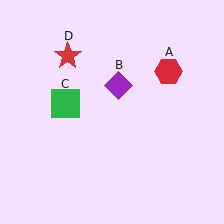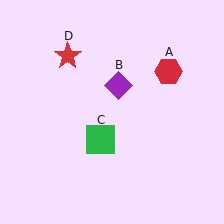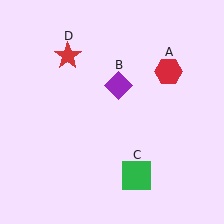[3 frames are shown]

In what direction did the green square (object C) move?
The green square (object C) moved down and to the right.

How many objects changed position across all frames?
1 object changed position: green square (object C).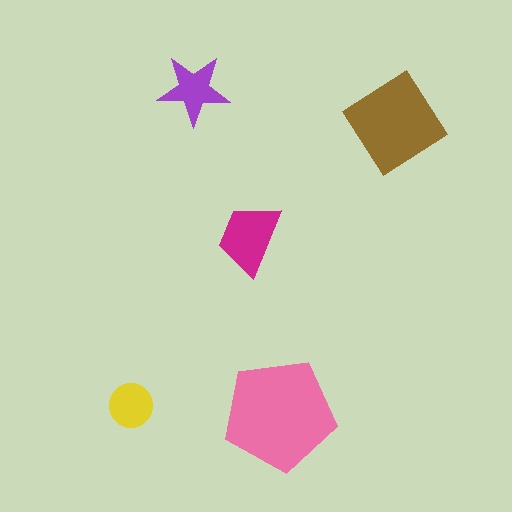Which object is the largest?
The pink pentagon.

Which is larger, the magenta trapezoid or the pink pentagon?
The pink pentagon.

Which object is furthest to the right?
The brown diamond is rightmost.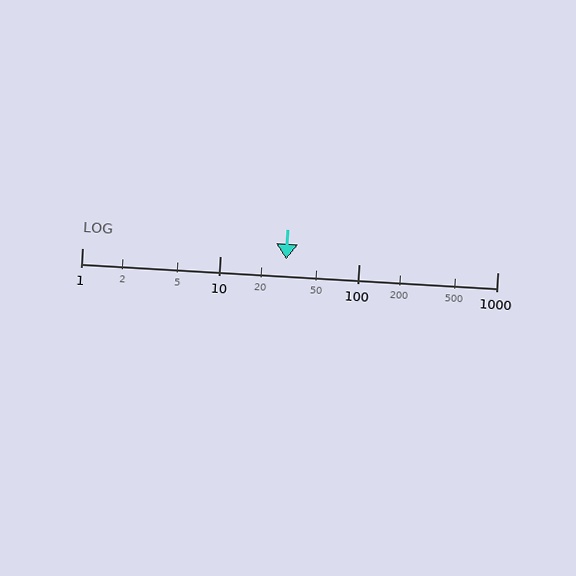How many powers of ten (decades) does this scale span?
The scale spans 3 decades, from 1 to 1000.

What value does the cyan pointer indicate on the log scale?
The pointer indicates approximately 30.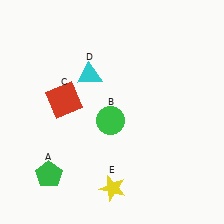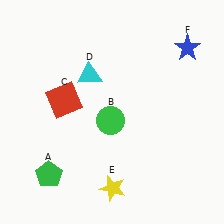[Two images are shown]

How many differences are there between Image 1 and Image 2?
There is 1 difference between the two images.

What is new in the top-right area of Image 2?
A blue star (F) was added in the top-right area of Image 2.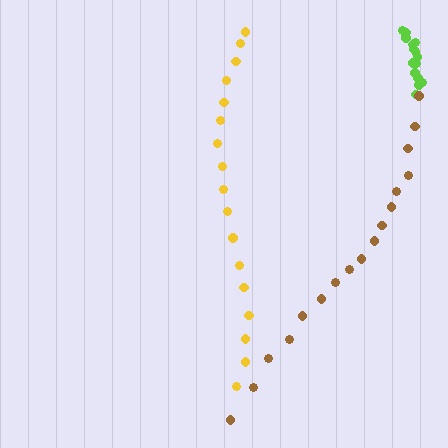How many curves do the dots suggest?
There are 3 distinct paths.